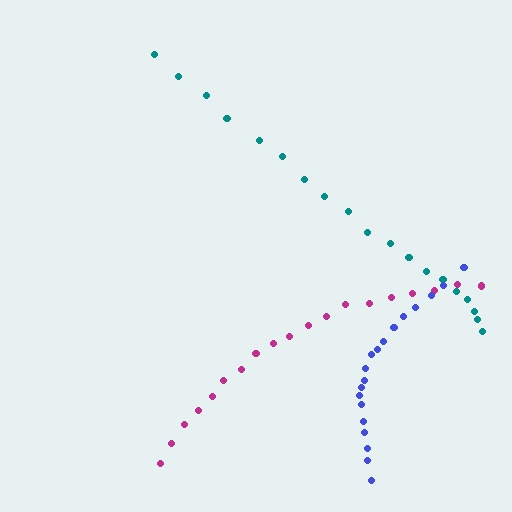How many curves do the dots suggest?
There are 3 distinct paths.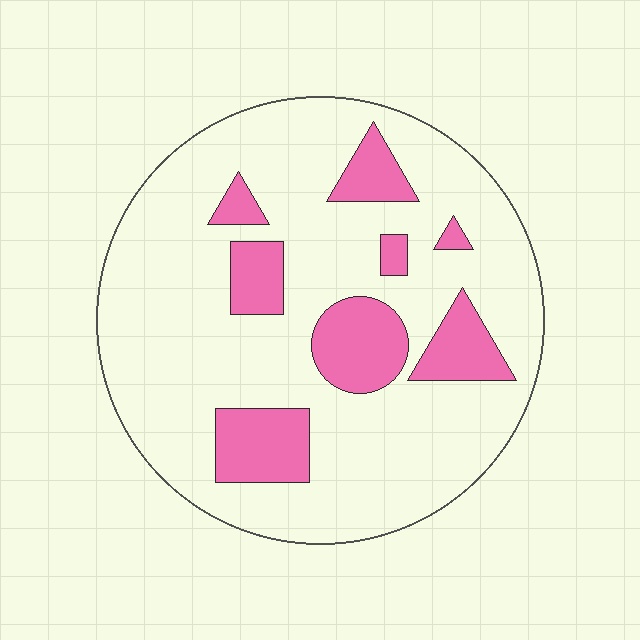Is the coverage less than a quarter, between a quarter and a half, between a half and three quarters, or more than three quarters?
Less than a quarter.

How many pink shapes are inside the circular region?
8.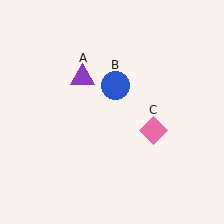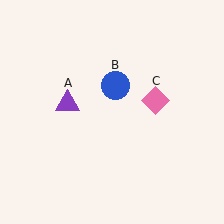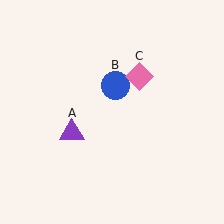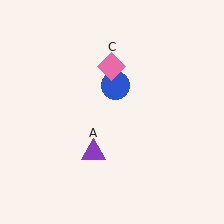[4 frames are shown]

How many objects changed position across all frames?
2 objects changed position: purple triangle (object A), pink diamond (object C).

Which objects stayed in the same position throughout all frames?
Blue circle (object B) remained stationary.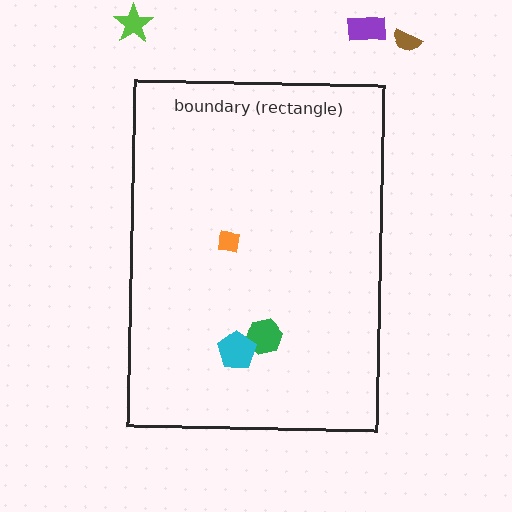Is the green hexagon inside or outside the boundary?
Inside.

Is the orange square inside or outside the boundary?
Inside.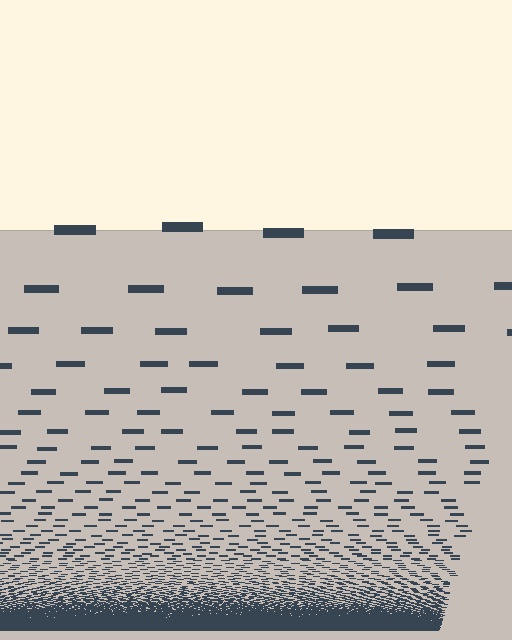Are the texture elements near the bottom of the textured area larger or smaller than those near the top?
Smaller. The gradient is inverted — elements near the bottom are smaller and denser.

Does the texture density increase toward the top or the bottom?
Density increases toward the bottom.